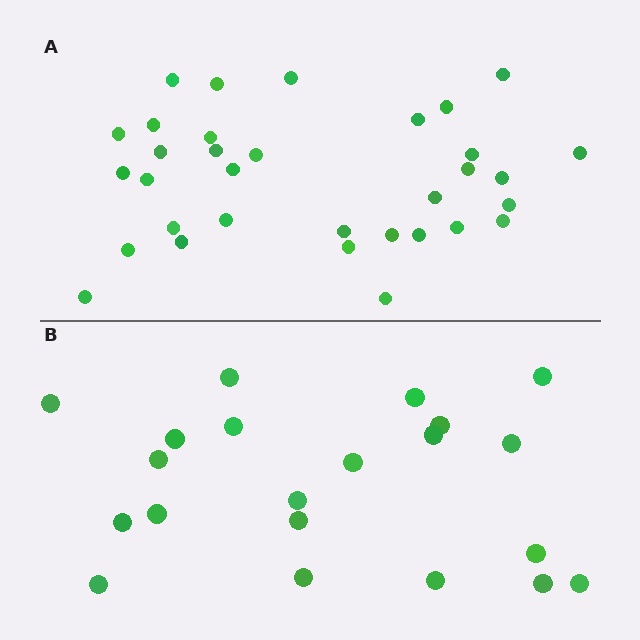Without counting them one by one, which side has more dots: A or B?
Region A (the top region) has more dots.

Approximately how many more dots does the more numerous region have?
Region A has roughly 12 or so more dots than region B.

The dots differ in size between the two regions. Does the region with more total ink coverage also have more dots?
No. Region B has more total ink coverage because its dots are larger, but region A actually contains more individual dots. Total area can be misleading — the number of items is what matters here.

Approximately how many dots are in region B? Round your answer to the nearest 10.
About 20 dots. (The exact count is 21, which rounds to 20.)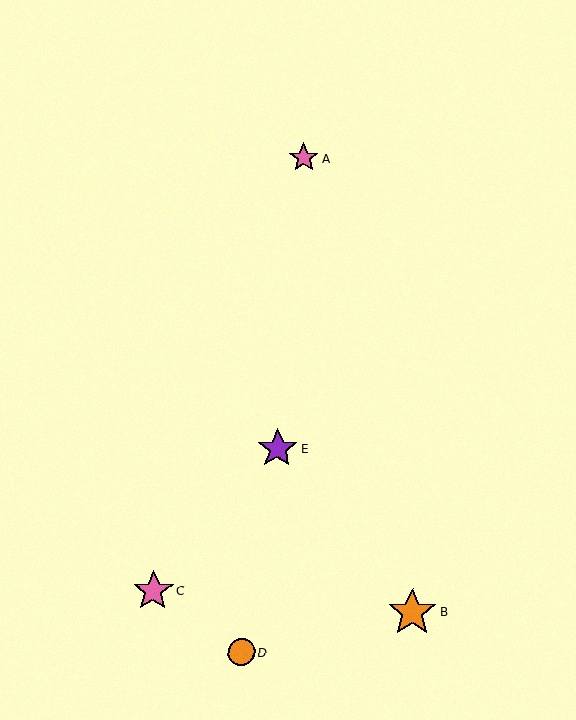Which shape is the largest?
The orange star (labeled B) is the largest.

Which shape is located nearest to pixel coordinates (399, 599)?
The orange star (labeled B) at (412, 612) is nearest to that location.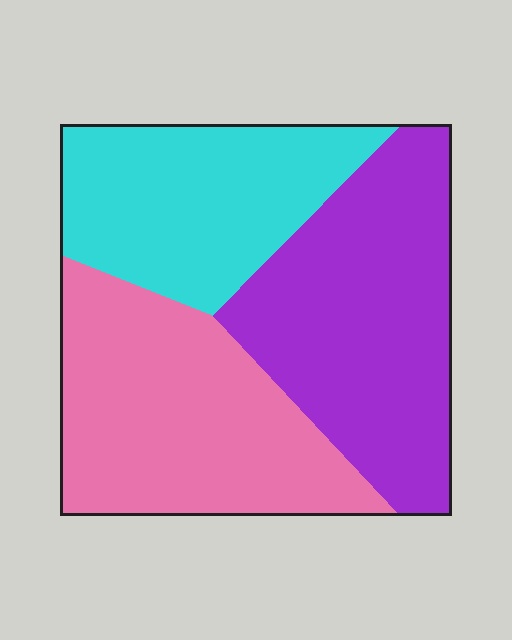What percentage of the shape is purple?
Purple covers about 35% of the shape.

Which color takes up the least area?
Cyan, at roughly 30%.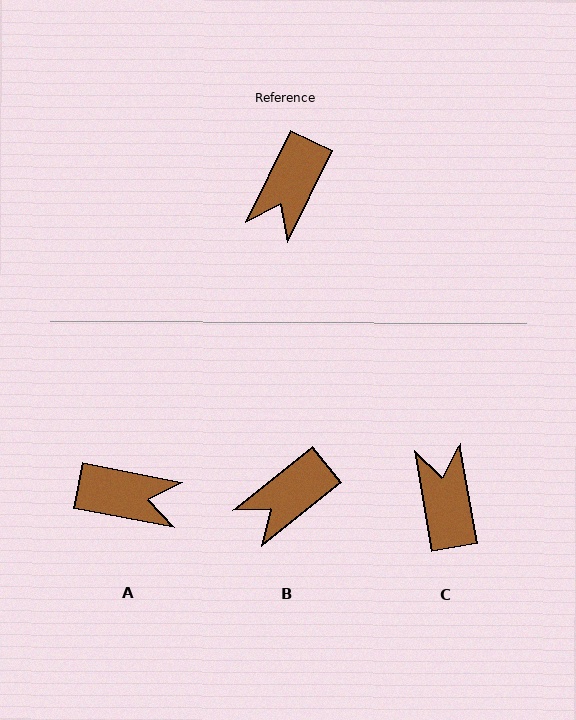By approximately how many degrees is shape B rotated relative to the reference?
Approximately 26 degrees clockwise.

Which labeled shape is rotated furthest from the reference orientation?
C, about 144 degrees away.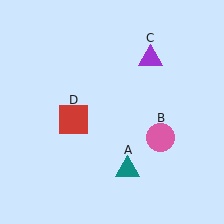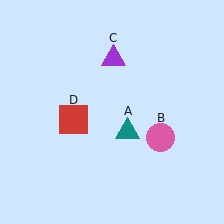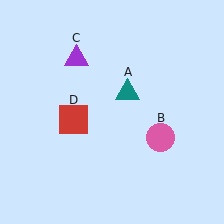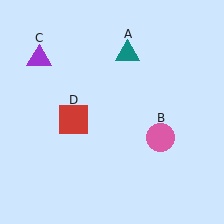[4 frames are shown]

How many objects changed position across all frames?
2 objects changed position: teal triangle (object A), purple triangle (object C).